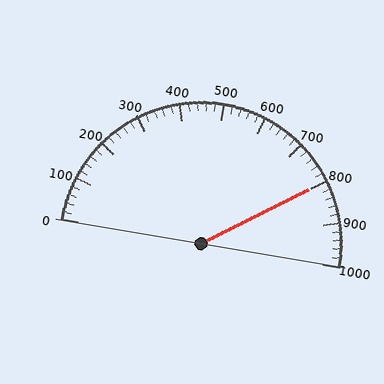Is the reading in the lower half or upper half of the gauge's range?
The reading is in the upper half of the range (0 to 1000).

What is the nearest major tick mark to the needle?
The nearest major tick mark is 800.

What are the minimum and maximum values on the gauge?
The gauge ranges from 0 to 1000.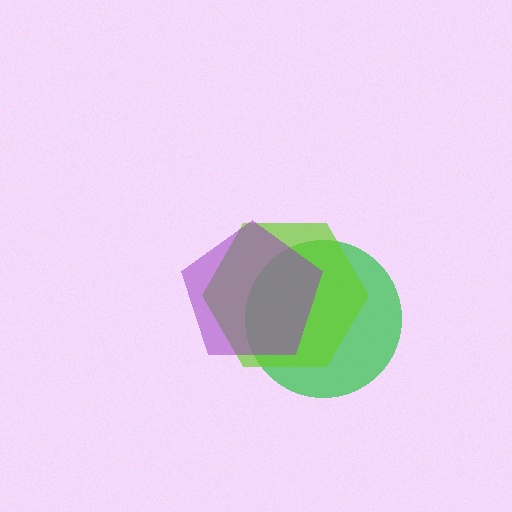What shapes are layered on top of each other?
The layered shapes are: a green circle, a lime hexagon, a purple pentagon.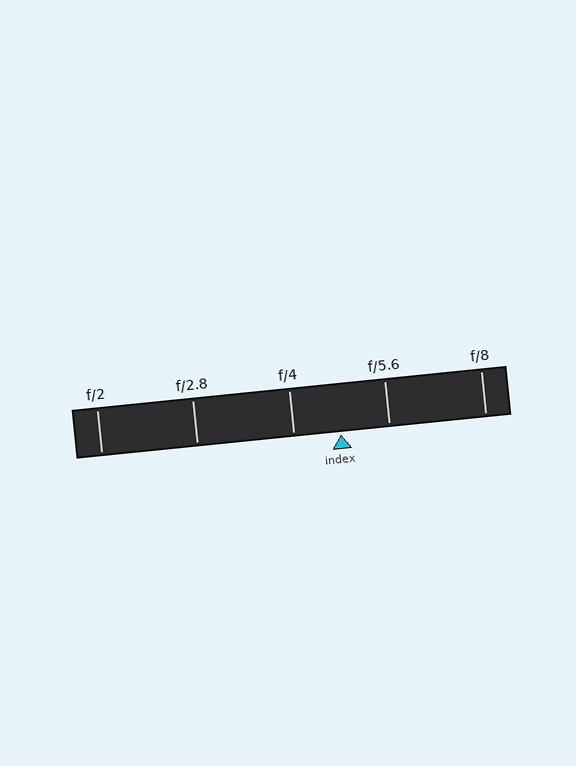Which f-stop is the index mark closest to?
The index mark is closest to f/4.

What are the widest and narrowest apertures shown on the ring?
The widest aperture shown is f/2 and the narrowest is f/8.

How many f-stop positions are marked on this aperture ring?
There are 5 f-stop positions marked.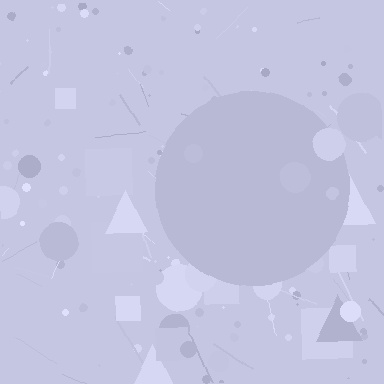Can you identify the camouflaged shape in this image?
The camouflaged shape is a circle.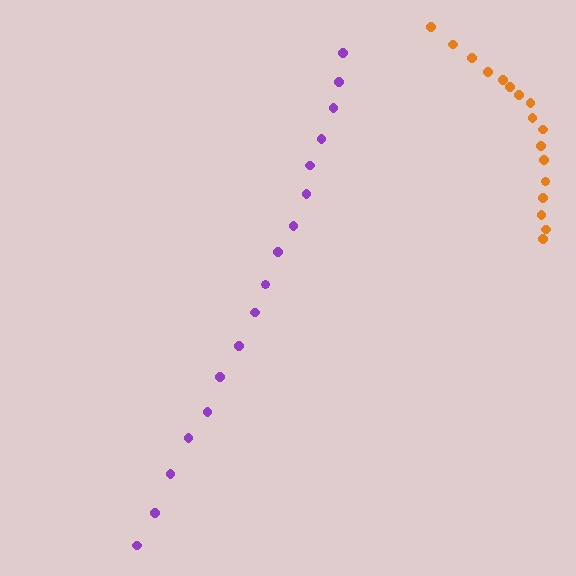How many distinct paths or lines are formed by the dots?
There are 2 distinct paths.